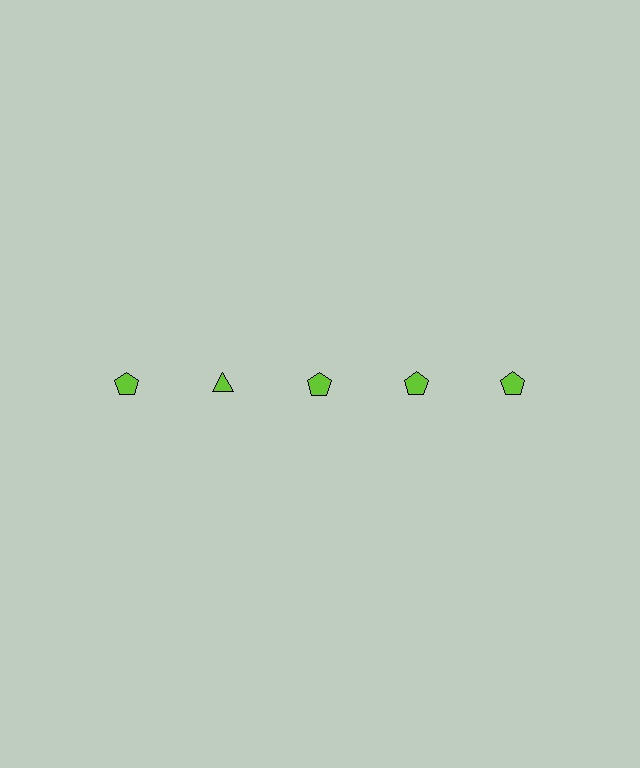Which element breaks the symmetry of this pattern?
The lime triangle in the top row, second from left column breaks the symmetry. All other shapes are lime pentagons.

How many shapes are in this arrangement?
There are 5 shapes arranged in a grid pattern.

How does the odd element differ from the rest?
It has a different shape: triangle instead of pentagon.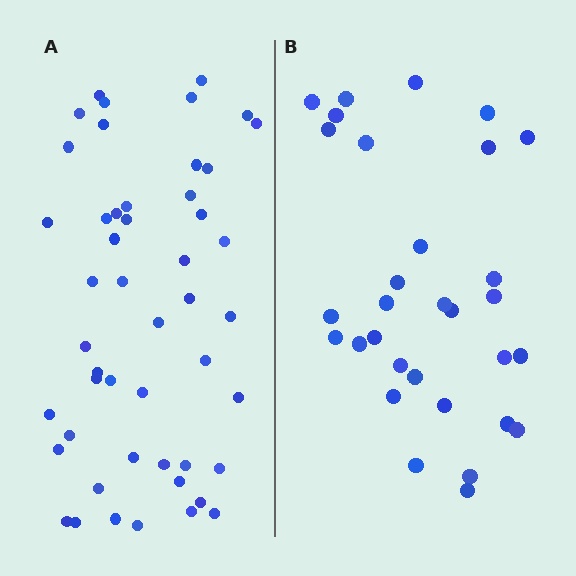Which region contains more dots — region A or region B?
Region A (the left region) has more dots.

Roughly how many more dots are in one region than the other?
Region A has approximately 20 more dots than region B.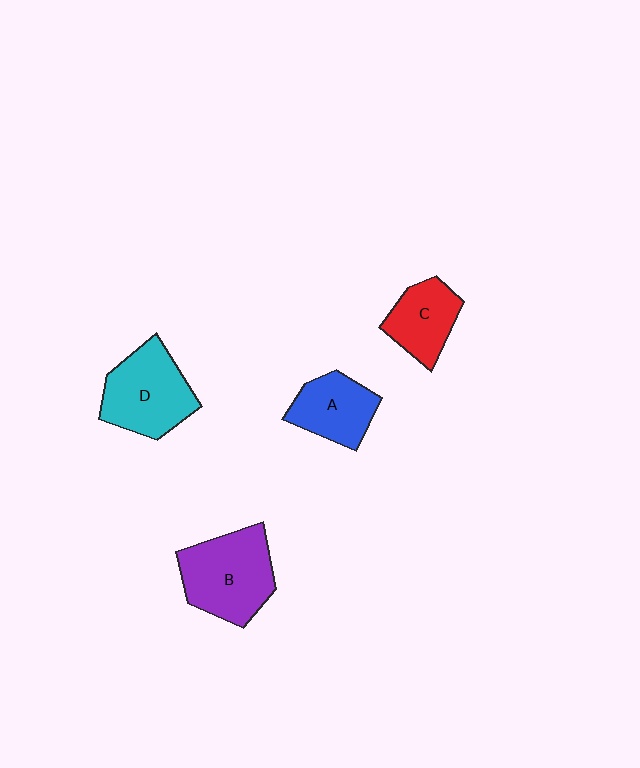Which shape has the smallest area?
Shape C (red).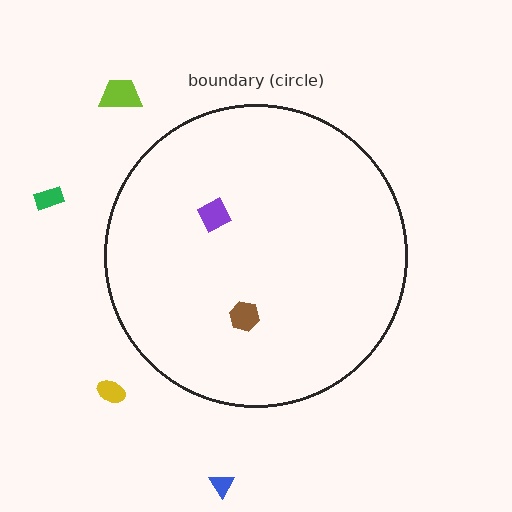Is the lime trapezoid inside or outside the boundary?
Outside.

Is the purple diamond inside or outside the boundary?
Inside.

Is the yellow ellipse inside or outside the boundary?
Outside.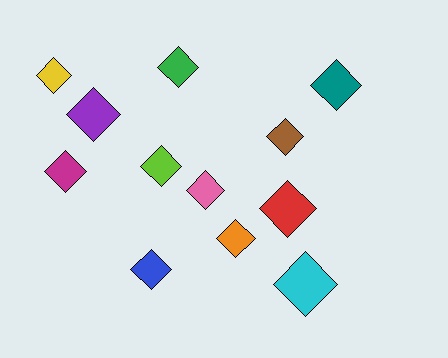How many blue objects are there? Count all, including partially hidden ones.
There is 1 blue object.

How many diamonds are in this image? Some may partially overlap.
There are 12 diamonds.